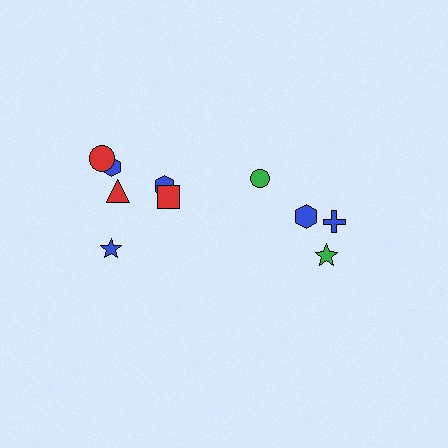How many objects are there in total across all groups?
There are 10 objects.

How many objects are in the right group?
There are 4 objects.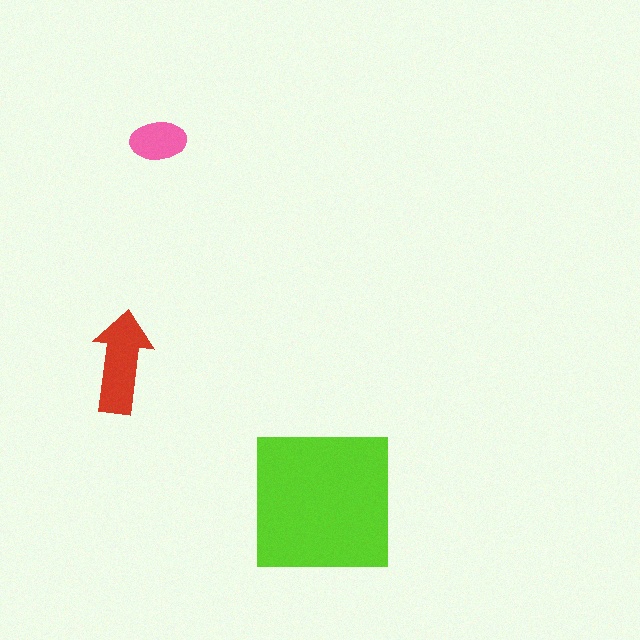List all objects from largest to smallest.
The lime square, the red arrow, the pink ellipse.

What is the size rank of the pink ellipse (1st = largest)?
3rd.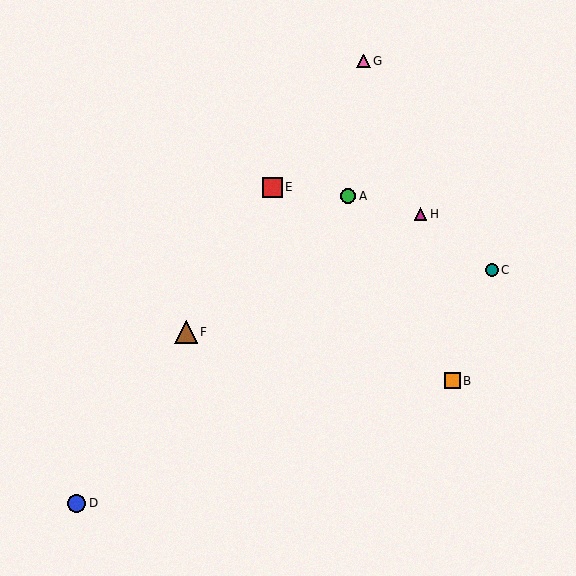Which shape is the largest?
The brown triangle (labeled F) is the largest.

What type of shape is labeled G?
Shape G is a pink triangle.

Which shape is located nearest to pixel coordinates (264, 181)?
The red square (labeled E) at (273, 187) is nearest to that location.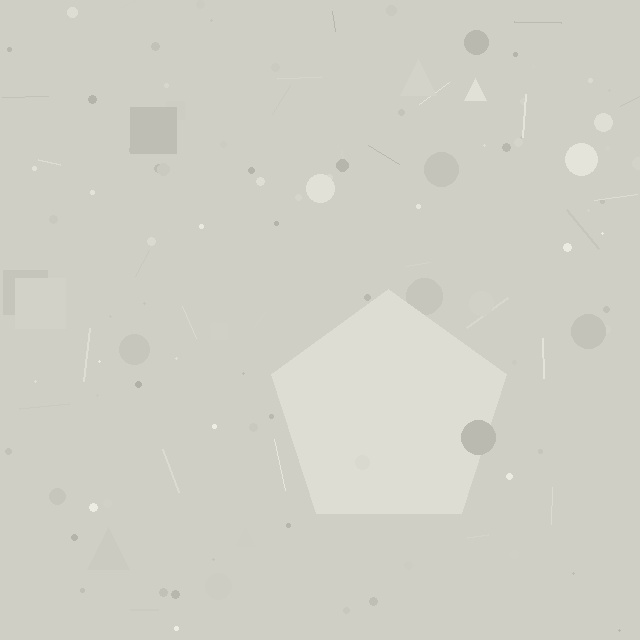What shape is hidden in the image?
A pentagon is hidden in the image.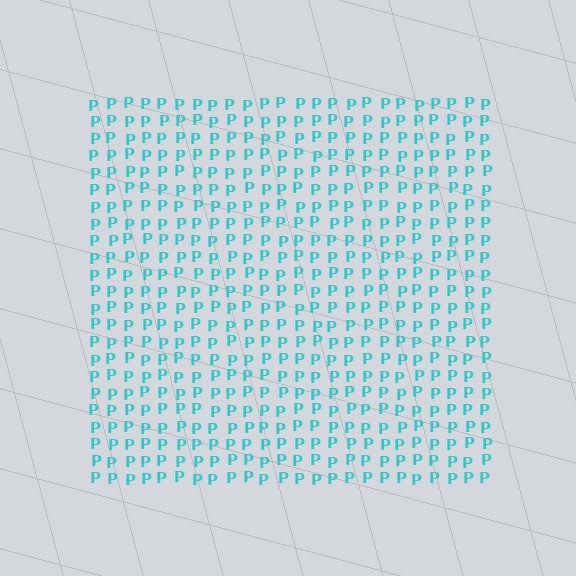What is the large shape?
The large shape is a square.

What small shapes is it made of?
It is made of small letter P's.